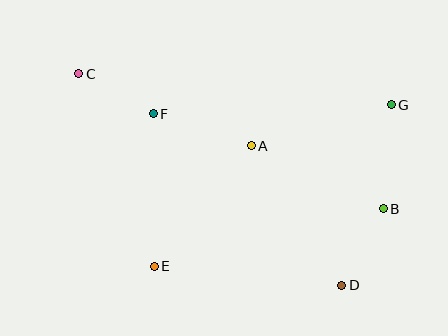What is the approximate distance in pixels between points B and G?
The distance between B and G is approximately 104 pixels.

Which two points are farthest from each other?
Points C and D are farthest from each other.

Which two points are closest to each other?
Points C and F are closest to each other.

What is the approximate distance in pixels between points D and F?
The distance between D and F is approximately 255 pixels.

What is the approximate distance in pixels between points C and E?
The distance between C and E is approximately 207 pixels.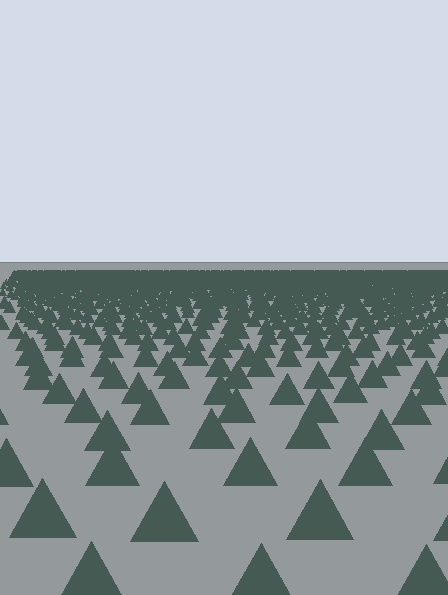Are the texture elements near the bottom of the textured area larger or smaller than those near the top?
Larger. Near the bottom, elements are closer to the viewer and appear at a bigger on-screen size.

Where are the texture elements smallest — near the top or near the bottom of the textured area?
Near the top.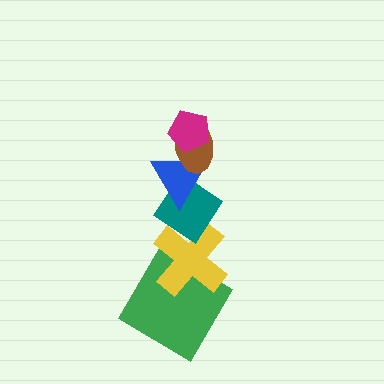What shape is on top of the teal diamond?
The blue triangle is on top of the teal diamond.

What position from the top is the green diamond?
The green diamond is 6th from the top.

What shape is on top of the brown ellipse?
The magenta pentagon is on top of the brown ellipse.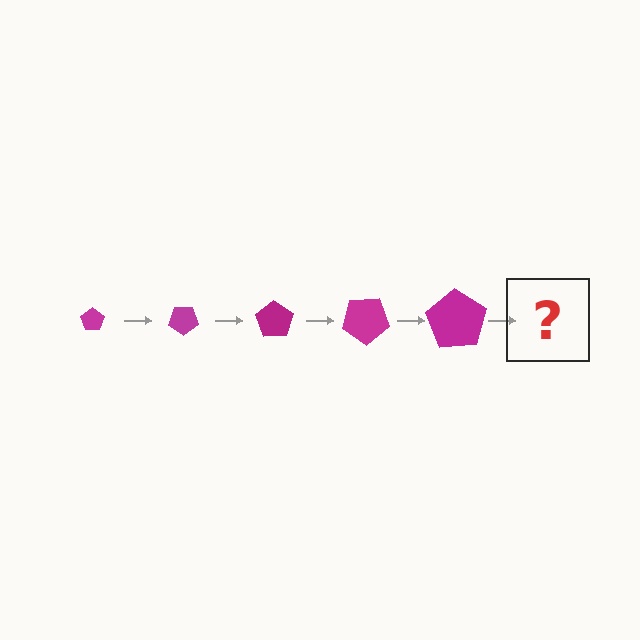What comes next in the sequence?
The next element should be a pentagon, larger than the previous one and rotated 175 degrees from the start.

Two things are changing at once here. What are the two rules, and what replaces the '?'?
The two rules are that the pentagon grows larger each step and it rotates 35 degrees each step. The '?' should be a pentagon, larger than the previous one and rotated 175 degrees from the start.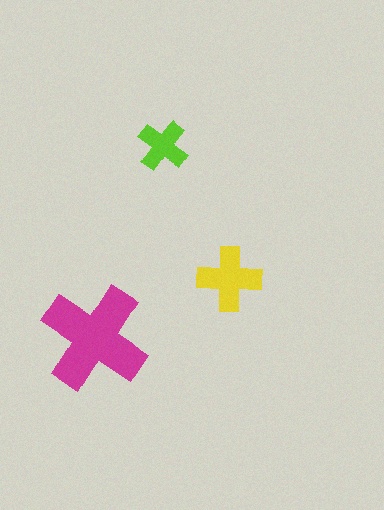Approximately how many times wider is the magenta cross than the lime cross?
About 2 times wider.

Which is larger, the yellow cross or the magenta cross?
The magenta one.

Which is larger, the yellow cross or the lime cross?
The yellow one.